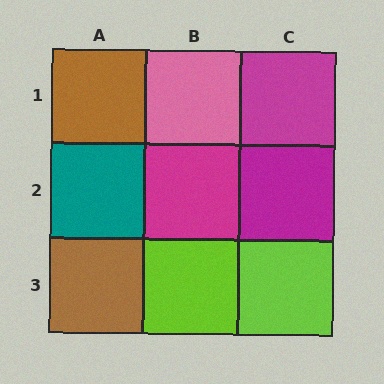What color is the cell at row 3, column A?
Brown.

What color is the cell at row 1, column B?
Pink.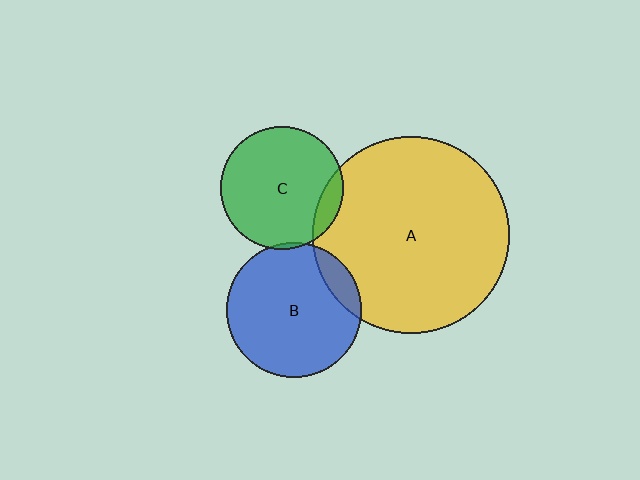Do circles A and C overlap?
Yes.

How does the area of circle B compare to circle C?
Approximately 1.2 times.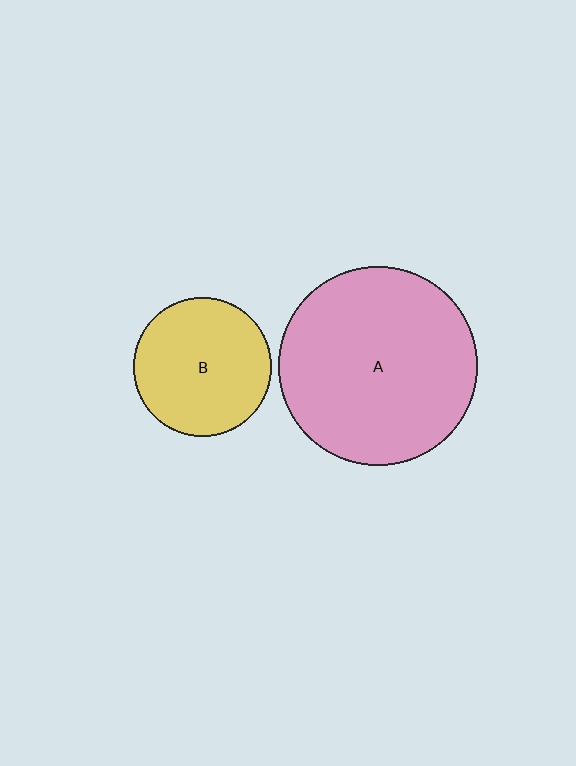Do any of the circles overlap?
No, none of the circles overlap.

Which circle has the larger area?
Circle A (pink).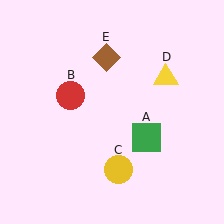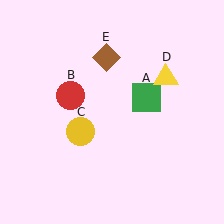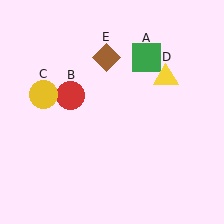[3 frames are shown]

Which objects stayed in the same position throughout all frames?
Red circle (object B) and yellow triangle (object D) and brown diamond (object E) remained stationary.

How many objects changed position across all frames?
2 objects changed position: green square (object A), yellow circle (object C).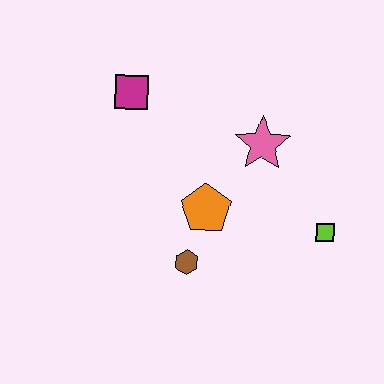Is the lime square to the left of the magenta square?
No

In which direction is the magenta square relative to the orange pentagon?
The magenta square is above the orange pentagon.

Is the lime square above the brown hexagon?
Yes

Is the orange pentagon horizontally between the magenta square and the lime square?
Yes